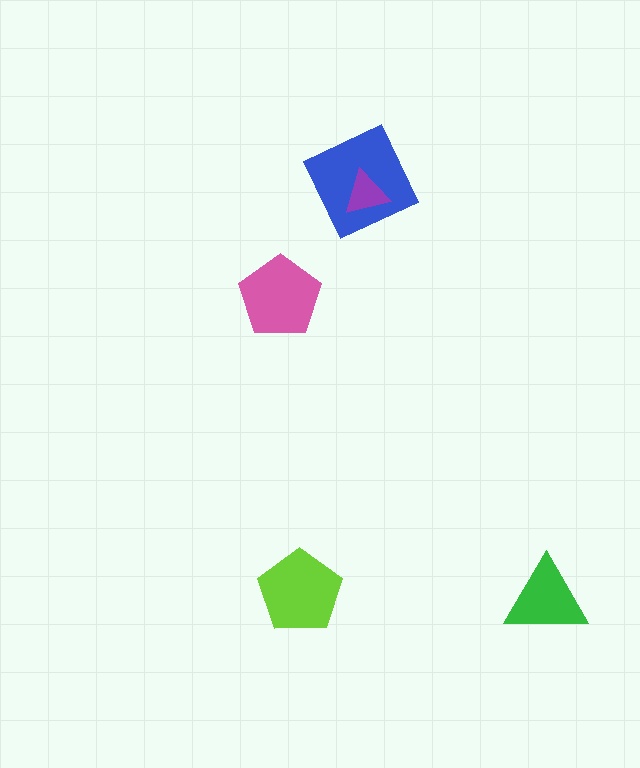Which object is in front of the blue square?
The purple triangle is in front of the blue square.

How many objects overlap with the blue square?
1 object overlaps with the blue square.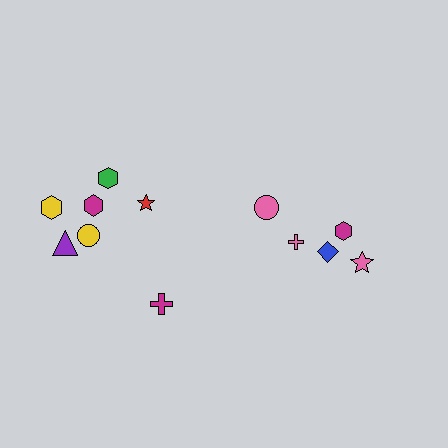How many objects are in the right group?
There are 5 objects.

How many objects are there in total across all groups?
There are 12 objects.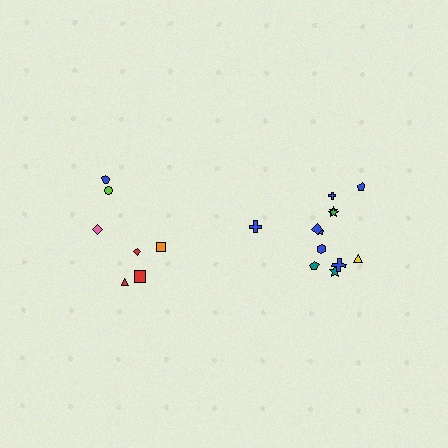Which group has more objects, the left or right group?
The right group.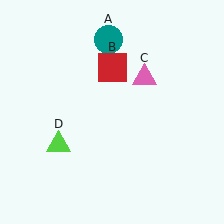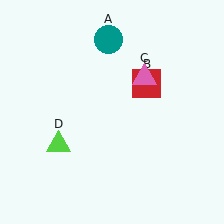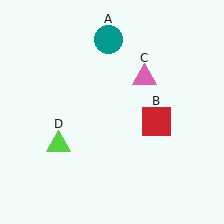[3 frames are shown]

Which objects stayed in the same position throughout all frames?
Teal circle (object A) and pink triangle (object C) and lime triangle (object D) remained stationary.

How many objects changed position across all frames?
1 object changed position: red square (object B).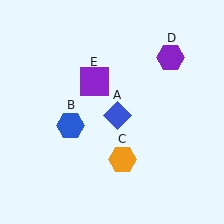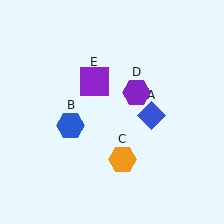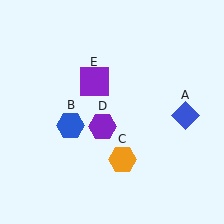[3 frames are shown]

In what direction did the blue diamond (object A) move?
The blue diamond (object A) moved right.